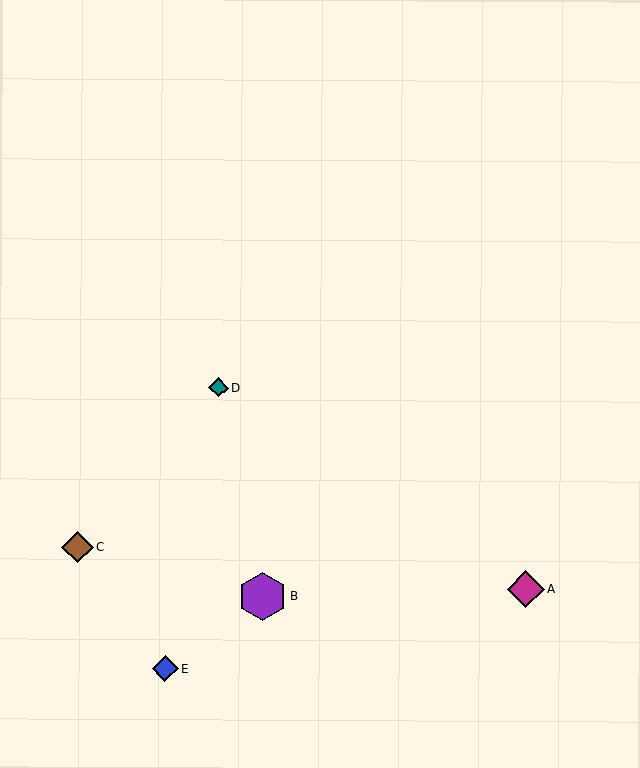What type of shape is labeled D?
Shape D is a teal diamond.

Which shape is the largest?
The purple hexagon (labeled B) is the largest.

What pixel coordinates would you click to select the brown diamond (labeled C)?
Click at (78, 547) to select the brown diamond C.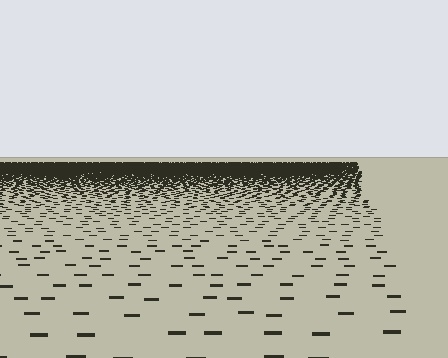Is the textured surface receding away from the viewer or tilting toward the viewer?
The surface is receding away from the viewer. Texture elements get smaller and denser toward the top.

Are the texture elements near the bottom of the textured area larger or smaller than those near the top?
Larger. Near the bottom, elements are closer to the viewer and appear at a bigger on-screen size.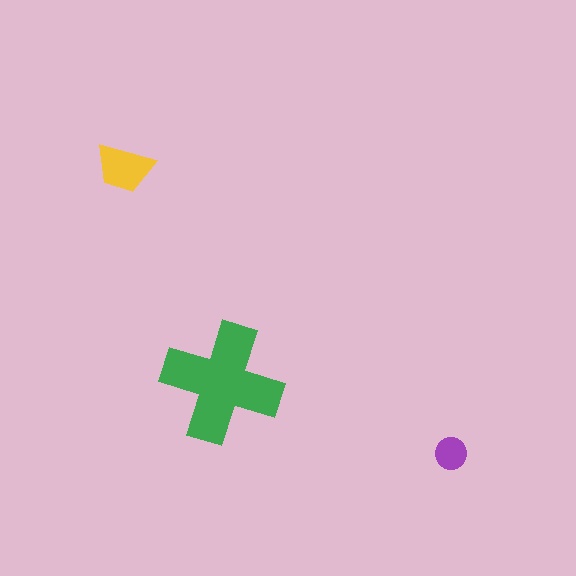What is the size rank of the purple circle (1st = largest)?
3rd.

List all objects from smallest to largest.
The purple circle, the yellow trapezoid, the green cross.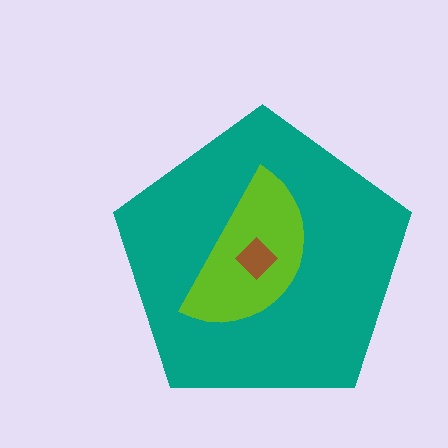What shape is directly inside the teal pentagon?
The lime semicircle.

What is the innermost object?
The brown diamond.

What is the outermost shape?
The teal pentagon.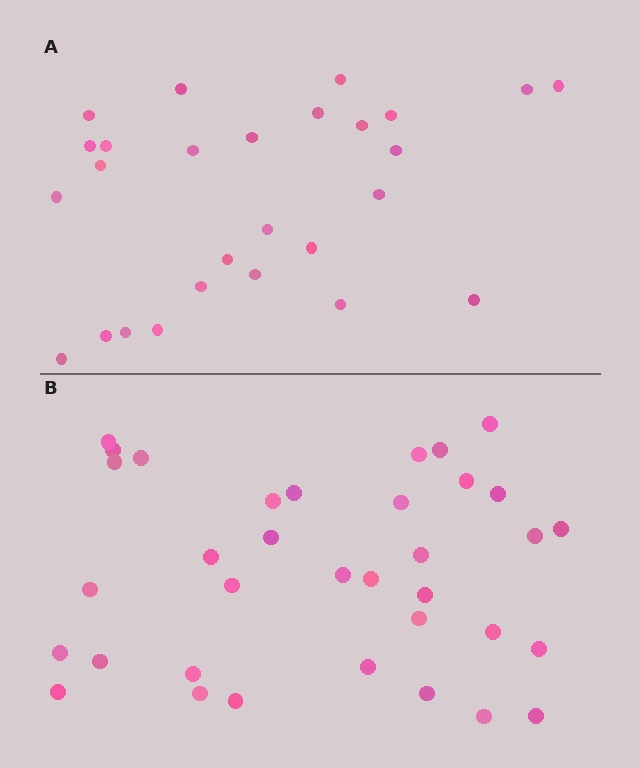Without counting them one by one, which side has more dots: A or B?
Region B (the bottom region) has more dots.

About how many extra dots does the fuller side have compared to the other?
Region B has roughly 8 or so more dots than region A.